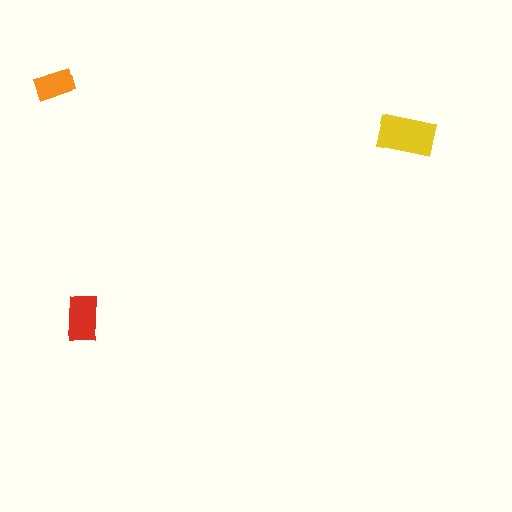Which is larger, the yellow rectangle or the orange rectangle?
The yellow one.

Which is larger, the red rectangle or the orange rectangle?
The red one.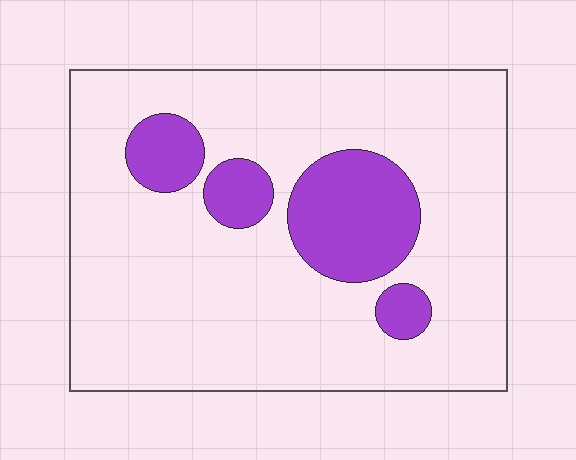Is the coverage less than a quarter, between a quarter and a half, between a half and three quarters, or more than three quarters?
Less than a quarter.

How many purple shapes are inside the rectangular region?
4.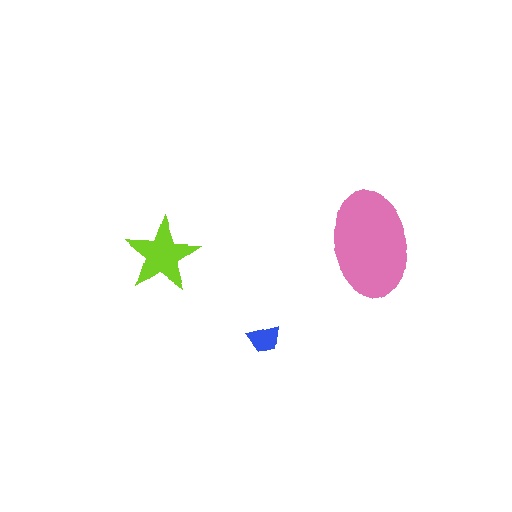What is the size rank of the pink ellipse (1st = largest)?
1st.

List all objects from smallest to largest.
The blue trapezoid, the lime star, the pink ellipse.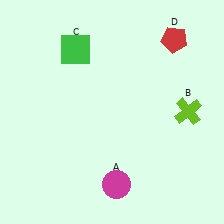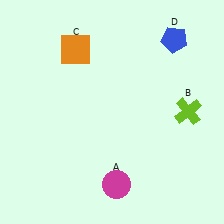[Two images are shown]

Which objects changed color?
C changed from green to orange. D changed from red to blue.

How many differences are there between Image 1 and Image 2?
There are 2 differences between the two images.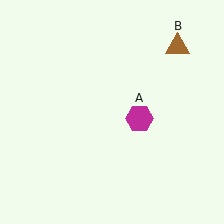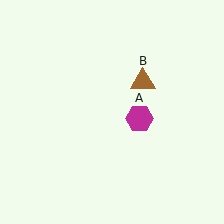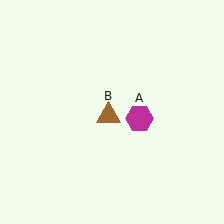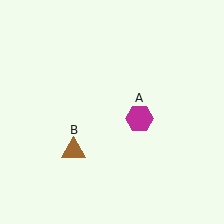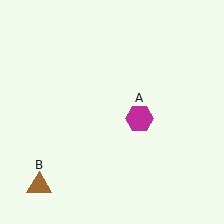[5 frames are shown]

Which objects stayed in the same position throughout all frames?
Magenta hexagon (object A) remained stationary.